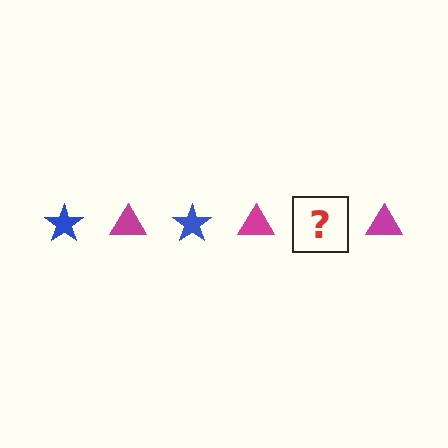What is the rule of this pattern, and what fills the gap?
The rule is that the pattern alternates between blue star and magenta triangle. The gap should be filled with a blue star.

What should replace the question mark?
The question mark should be replaced with a blue star.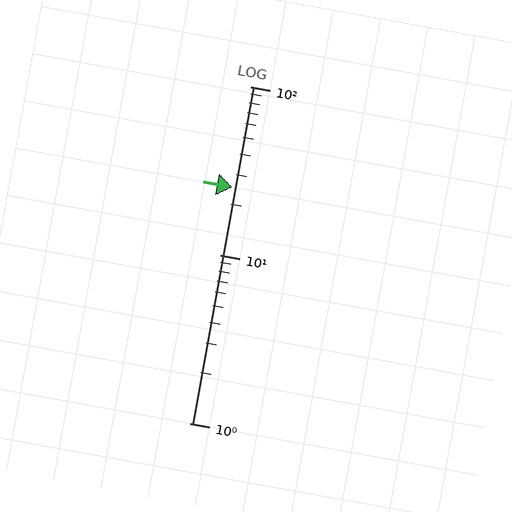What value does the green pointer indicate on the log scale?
The pointer indicates approximately 25.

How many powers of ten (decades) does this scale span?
The scale spans 2 decades, from 1 to 100.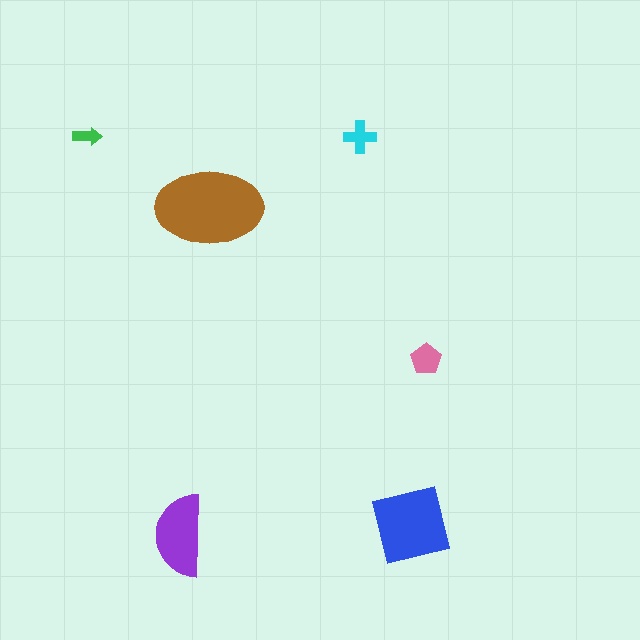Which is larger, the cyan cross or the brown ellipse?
The brown ellipse.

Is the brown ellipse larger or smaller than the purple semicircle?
Larger.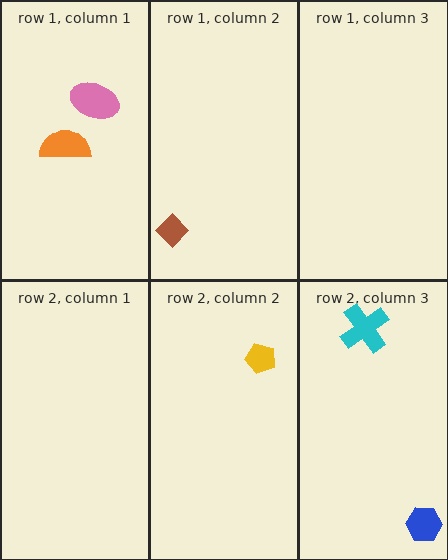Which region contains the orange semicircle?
The row 1, column 1 region.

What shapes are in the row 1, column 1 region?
The orange semicircle, the pink ellipse.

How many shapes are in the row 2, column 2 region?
1.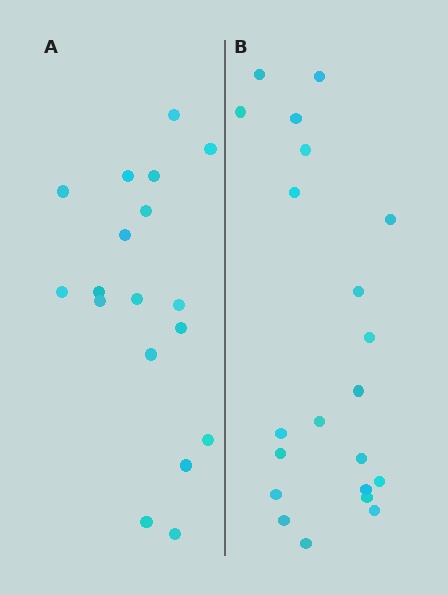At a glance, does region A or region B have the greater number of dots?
Region B (the right region) has more dots.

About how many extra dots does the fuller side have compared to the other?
Region B has just a few more — roughly 2 or 3 more dots than region A.